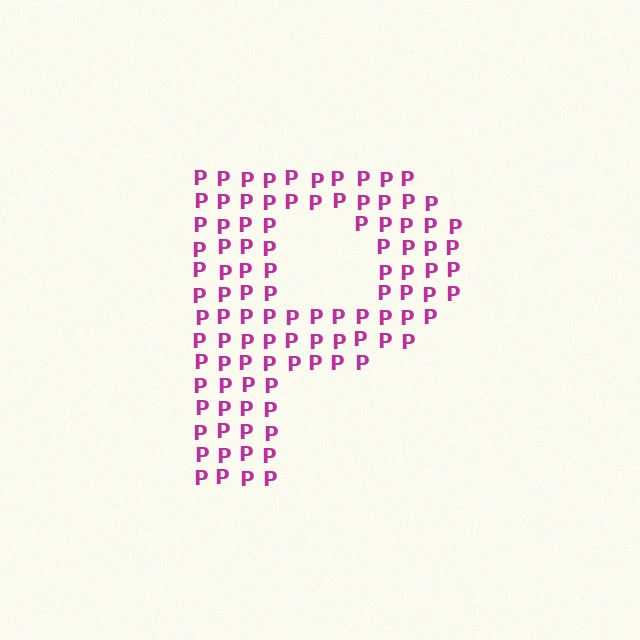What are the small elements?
The small elements are letter P's.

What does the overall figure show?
The overall figure shows the letter P.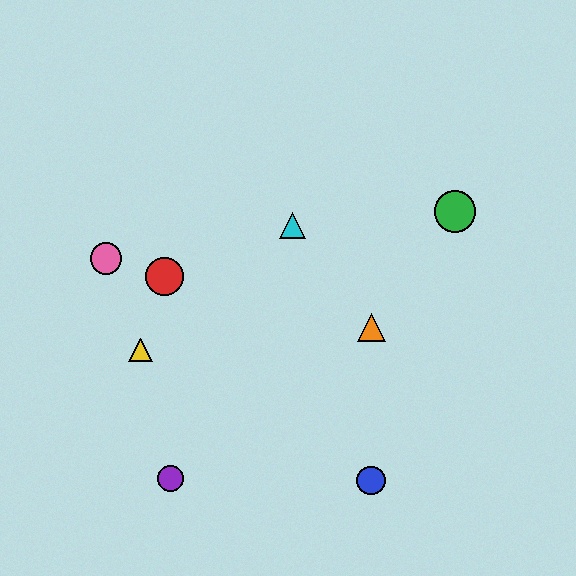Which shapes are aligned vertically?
The blue circle, the orange triangle are aligned vertically.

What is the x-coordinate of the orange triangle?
The orange triangle is at x≈371.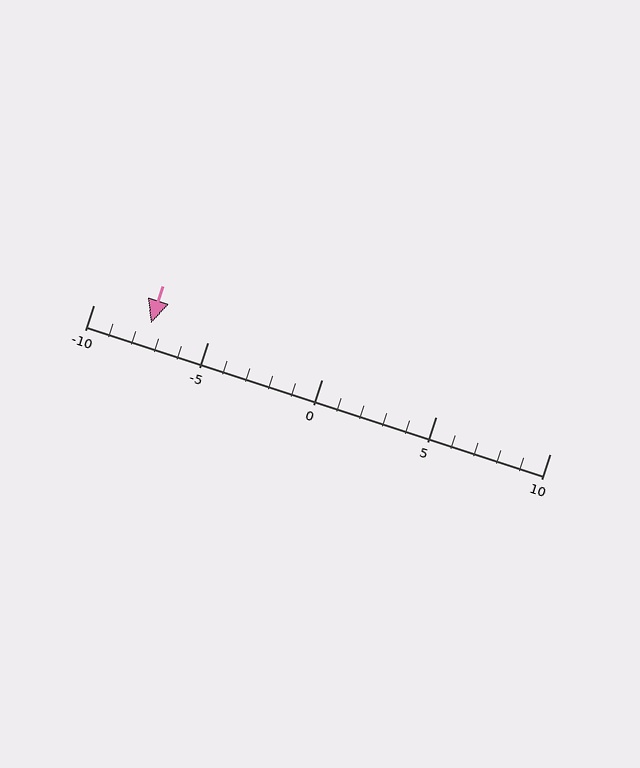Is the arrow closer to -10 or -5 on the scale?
The arrow is closer to -5.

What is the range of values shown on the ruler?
The ruler shows values from -10 to 10.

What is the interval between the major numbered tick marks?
The major tick marks are spaced 5 units apart.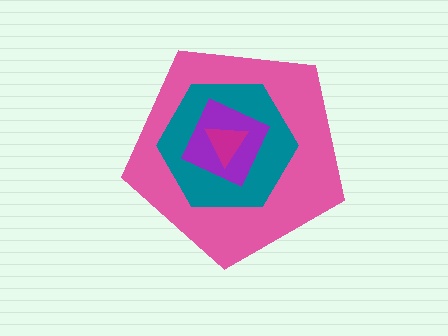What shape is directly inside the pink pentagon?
The teal hexagon.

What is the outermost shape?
The pink pentagon.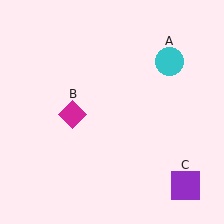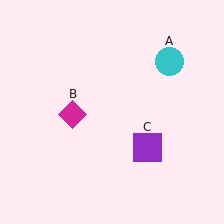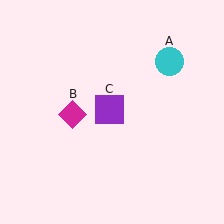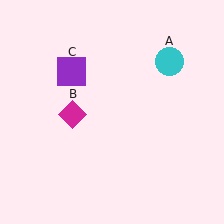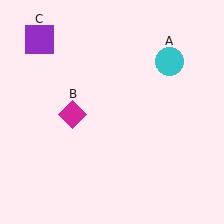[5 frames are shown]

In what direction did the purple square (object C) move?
The purple square (object C) moved up and to the left.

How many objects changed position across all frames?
1 object changed position: purple square (object C).